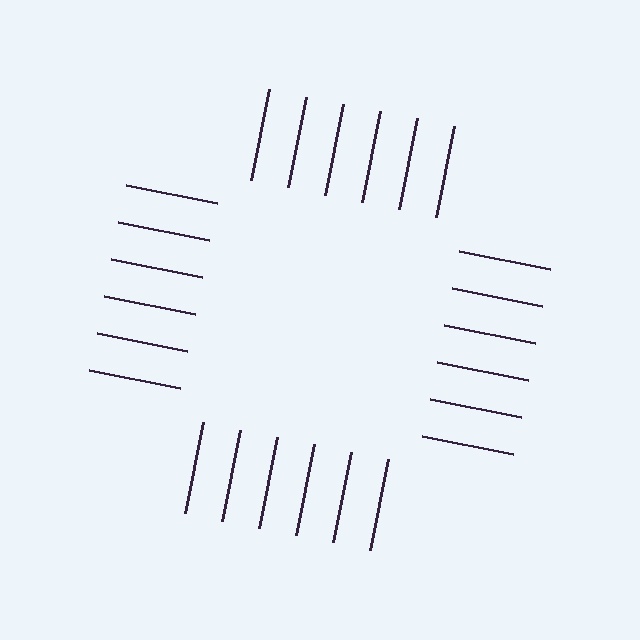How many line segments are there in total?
24 — 6 along each of the 4 edges.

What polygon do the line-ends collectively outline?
An illusory square — the line segments terminate on its edges but no continuous stroke is drawn.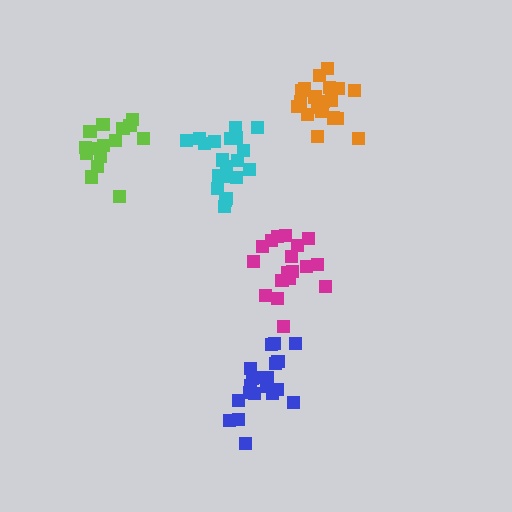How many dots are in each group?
Group 1: 15 dots, Group 2: 20 dots, Group 3: 20 dots, Group 4: 21 dots, Group 5: 20 dots (96 total).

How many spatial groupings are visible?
There are 5 spatial groupings.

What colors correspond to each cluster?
The clusters are colored: lime, cyan, magenta, orange, blue.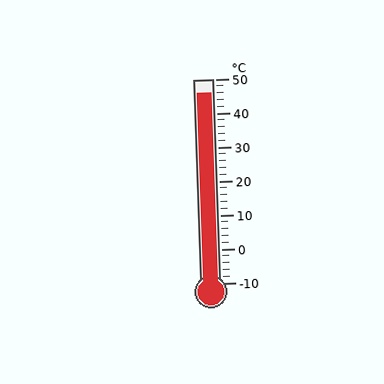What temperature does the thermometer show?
The thermometer shows approximately 46°C.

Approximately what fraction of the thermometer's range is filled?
The thermometer is filled to approximately 95% of its range.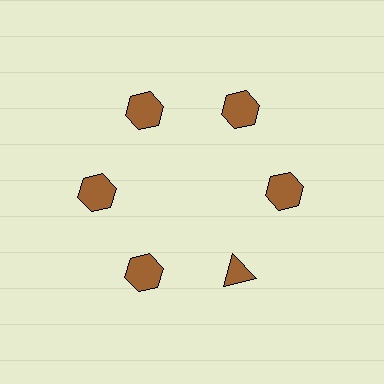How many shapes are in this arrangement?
There are 6 shapes arranged in a ring pattern.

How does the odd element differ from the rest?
It has a different shape: triangle instead of hexagon.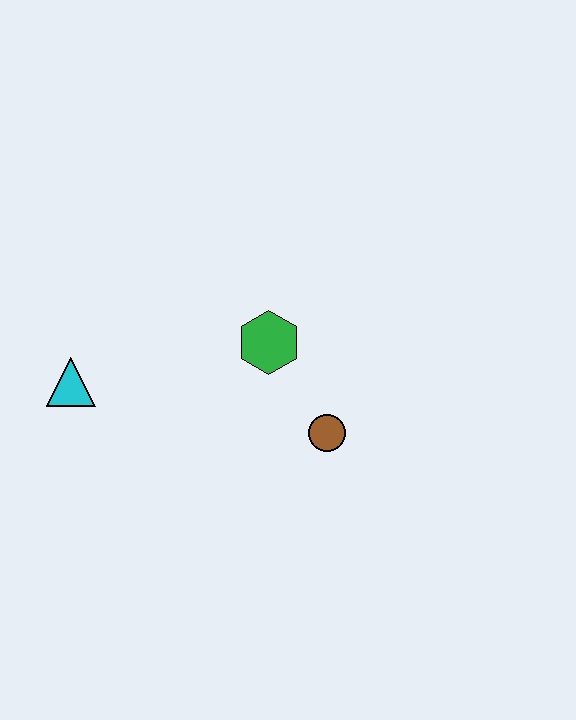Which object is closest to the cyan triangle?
The green hexagon is closest to the cyan triangle.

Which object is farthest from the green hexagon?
The cyan triangle is farthest from the green hexagon.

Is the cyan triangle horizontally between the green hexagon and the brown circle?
No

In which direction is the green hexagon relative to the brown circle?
The green hexagon is above the brown circle.